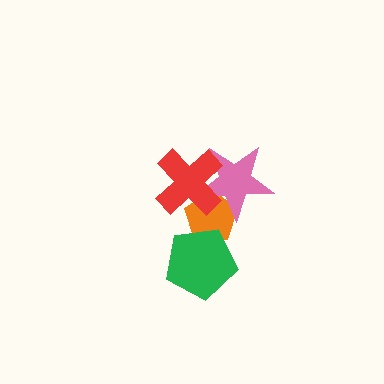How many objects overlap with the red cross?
2 objects overlap with the red cross.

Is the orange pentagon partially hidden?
Yes, it is partially covered by another shape.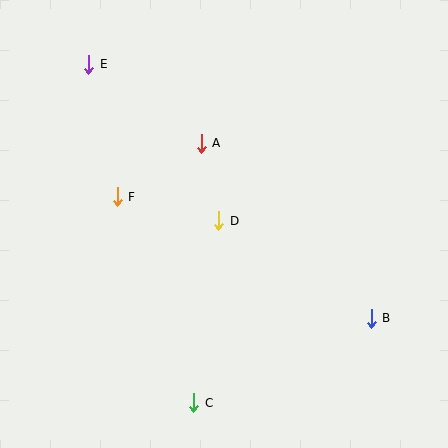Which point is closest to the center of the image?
Point D at (219, 221) is closest to the center.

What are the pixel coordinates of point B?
Point B is at (371, 318).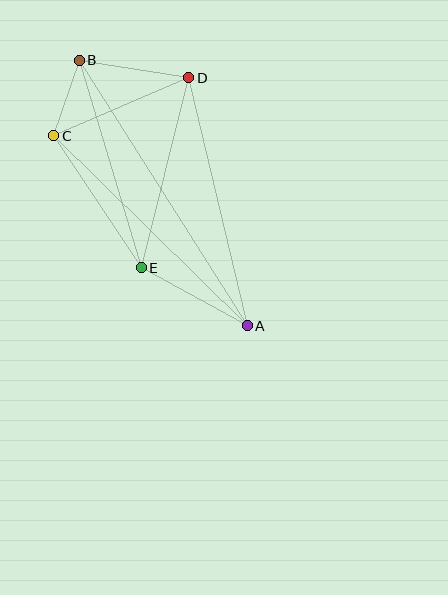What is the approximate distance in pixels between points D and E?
The distance between D and E is approximately 196 pixels.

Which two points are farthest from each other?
Points A and B are farthest from each other.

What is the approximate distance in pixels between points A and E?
The distance between A and E is approximately 121 pixels.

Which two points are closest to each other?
Points B and C are closest to each other.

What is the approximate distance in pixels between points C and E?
The distance between C and E is approximately 158 pixels.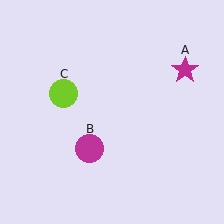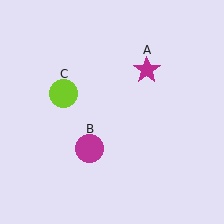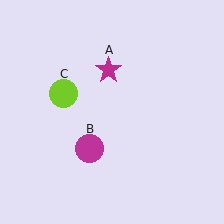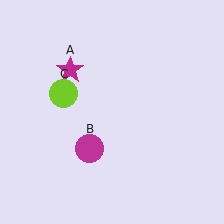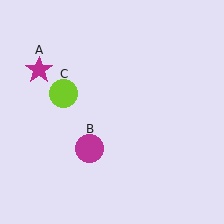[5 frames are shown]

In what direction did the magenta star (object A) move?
The magenta star (object A) moved left.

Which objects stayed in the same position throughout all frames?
Magenta circle (object B) and lime circle (object C) remained stationary.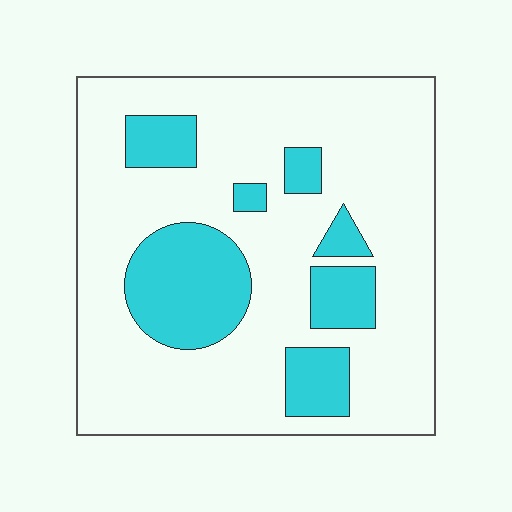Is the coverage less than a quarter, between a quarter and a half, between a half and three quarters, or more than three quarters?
Less than a quarter.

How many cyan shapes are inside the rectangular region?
7.